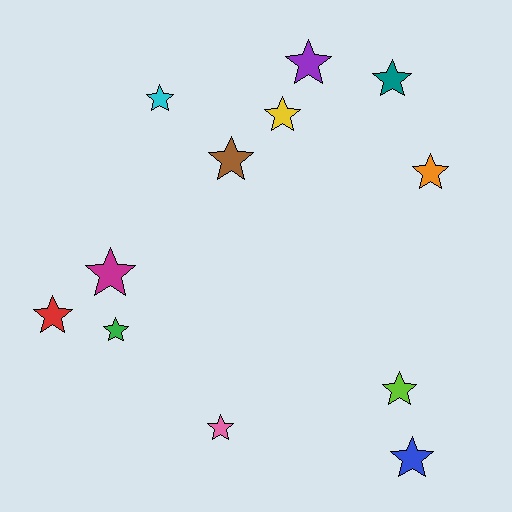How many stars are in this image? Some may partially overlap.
There are 12 stars.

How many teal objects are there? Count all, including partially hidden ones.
There is 1 teal object.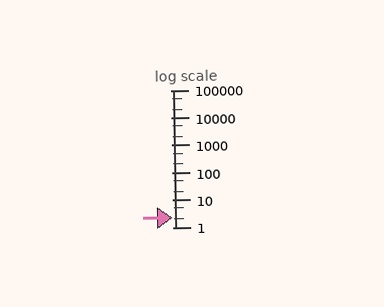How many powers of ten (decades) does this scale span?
The scale spans 5 decades, from 1 to 100000.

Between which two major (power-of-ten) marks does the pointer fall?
The pointer is between 1 and 10.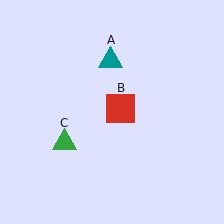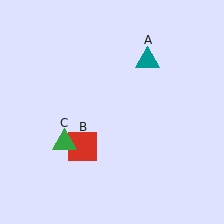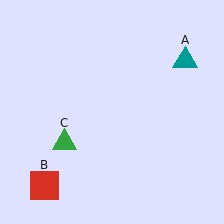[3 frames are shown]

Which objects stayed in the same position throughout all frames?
Green triangle (object C) remained stationary.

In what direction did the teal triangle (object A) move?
The teal triangle (object A) moved right.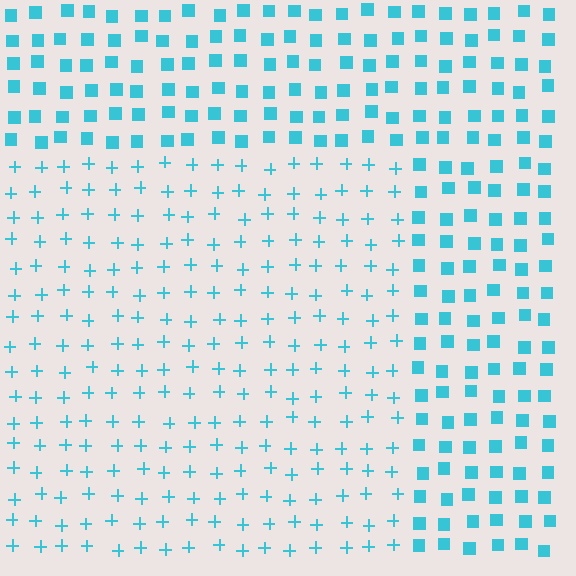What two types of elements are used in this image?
The image uses plus signs inside the rectangle region and squares outside it.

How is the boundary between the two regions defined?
The boundary is defined by a change in element shape: plus signs inside vs. squares outside. All elements share the same color and spacing.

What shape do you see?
I see a rectangle.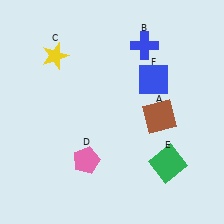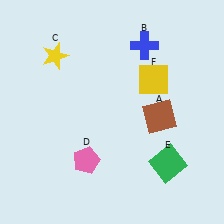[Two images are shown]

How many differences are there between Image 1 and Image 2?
There is 1 difference between the two images.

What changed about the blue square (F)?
In Image 1, F is blue. In Image 2, it changed to yellow.